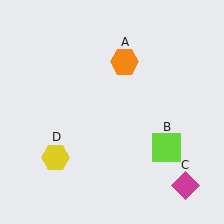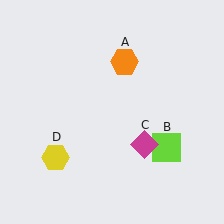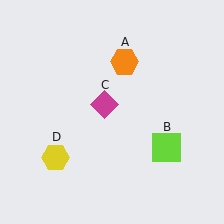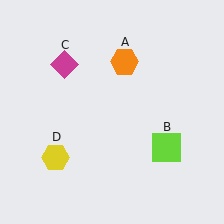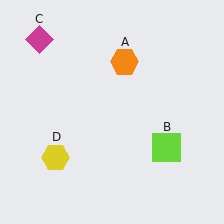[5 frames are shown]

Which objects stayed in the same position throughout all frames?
Orange hexagon (object A) and lime square (object B) and yellow hexagon (object D) remained stationary.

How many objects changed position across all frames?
1 object changed position: magenta diamond (object C).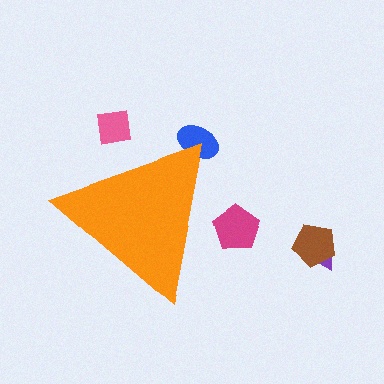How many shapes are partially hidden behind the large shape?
3 shapes are partially hidden.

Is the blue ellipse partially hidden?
Yes, the blue ellipse is partially hidden behind the orange triangle.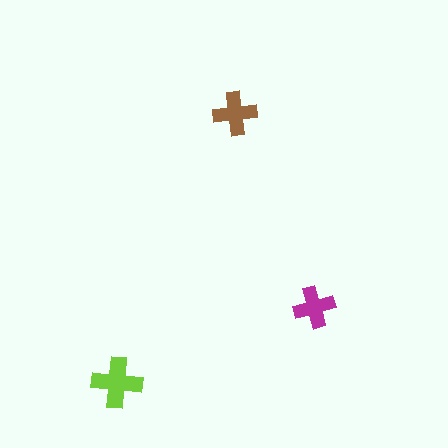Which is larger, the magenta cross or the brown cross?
The brown one.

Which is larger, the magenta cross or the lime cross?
The lime one.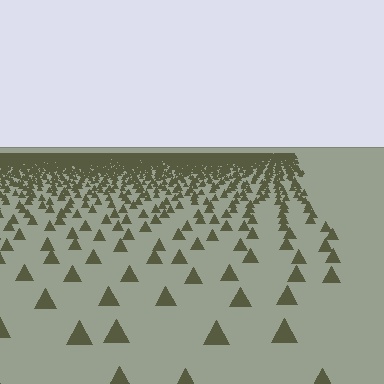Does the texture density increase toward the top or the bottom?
Density increases toward the top.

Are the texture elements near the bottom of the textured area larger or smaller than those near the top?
Larger. Near the bottom, elements are closer to the viewer and appear at a bigger on-screen size.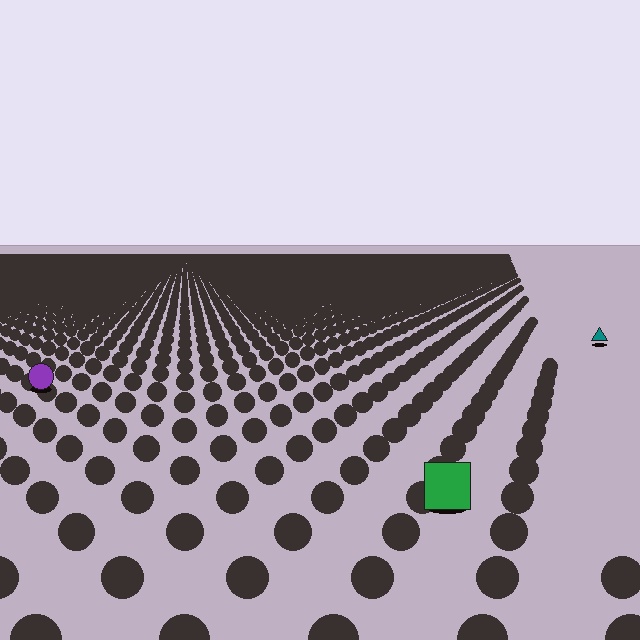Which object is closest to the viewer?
The green square is closest. The texture marks near it are larger and more spread out.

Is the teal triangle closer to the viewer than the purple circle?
No. The purple circle is closer — you can tell from the texture gradient: the ground texture is coarser near it.